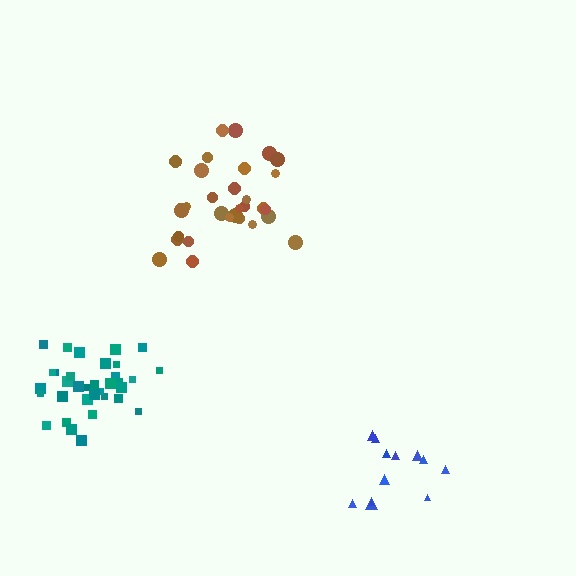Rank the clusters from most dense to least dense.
teal, brown, blue.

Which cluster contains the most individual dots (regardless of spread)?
Teal (34).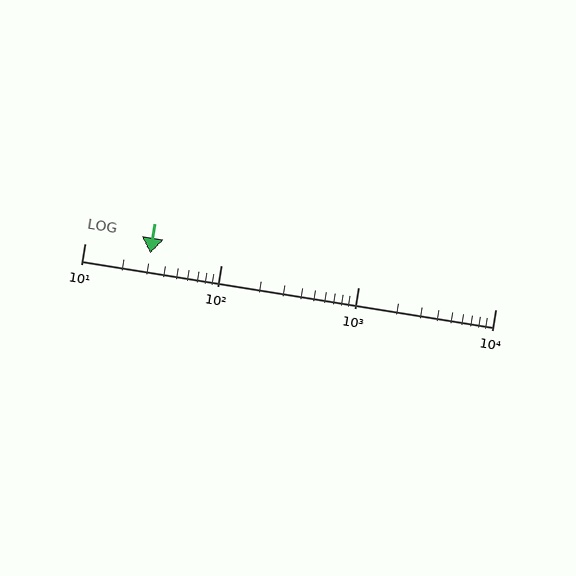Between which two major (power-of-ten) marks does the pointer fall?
The pointer is between 10 and 100.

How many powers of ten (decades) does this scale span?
The scale spans 3 decades, from 10 to 10000.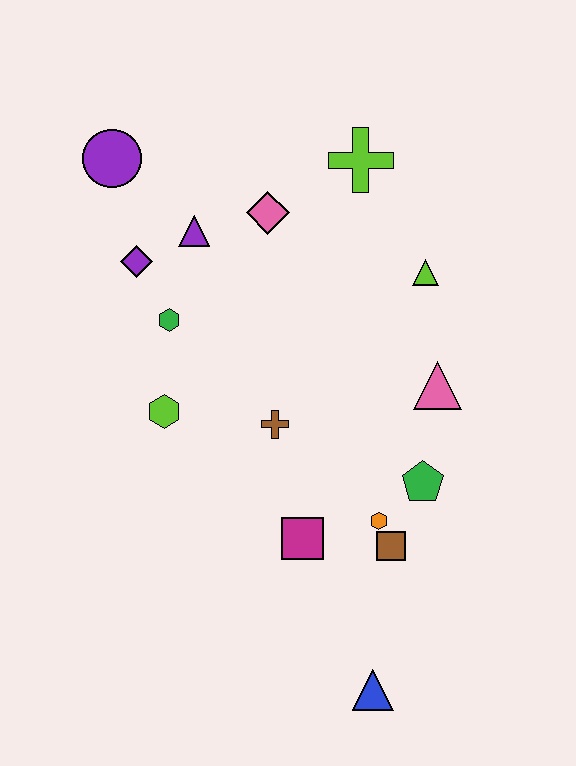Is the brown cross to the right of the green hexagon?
Yes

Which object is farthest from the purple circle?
The blue triangle is farthest from the purple circle.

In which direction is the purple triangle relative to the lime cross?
The purple triangle is to the left of the lime cross.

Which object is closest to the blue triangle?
The brown square is closest to the blue triangle.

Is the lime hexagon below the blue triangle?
No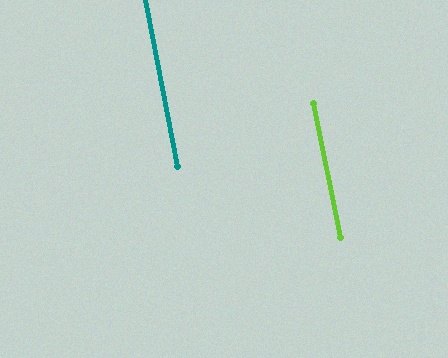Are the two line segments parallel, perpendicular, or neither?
Parallel — their directions differ by only 0.8°.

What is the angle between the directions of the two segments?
Approximately 1 degree.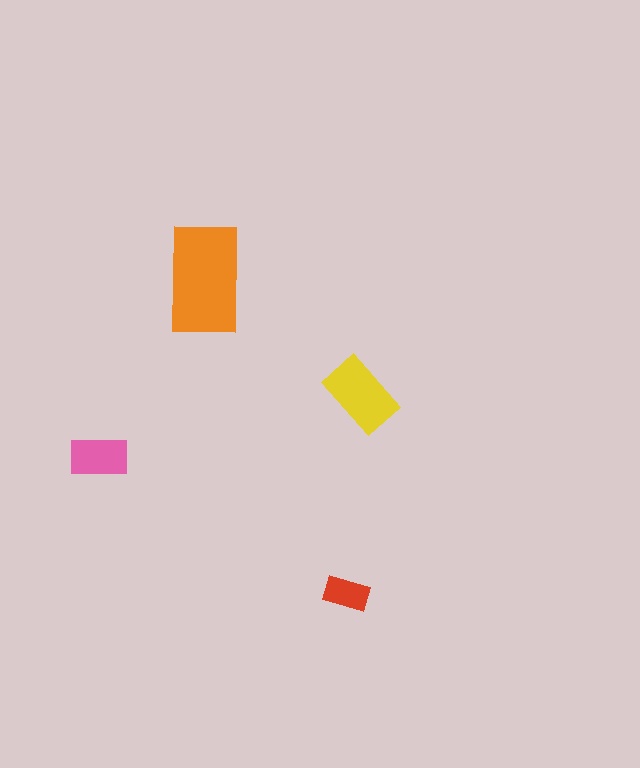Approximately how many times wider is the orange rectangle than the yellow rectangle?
About 1.5 times wider.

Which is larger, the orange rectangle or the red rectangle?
The orange one.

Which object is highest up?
The orange rectangle is topmost.